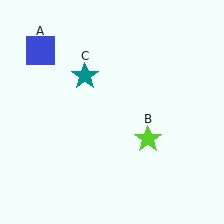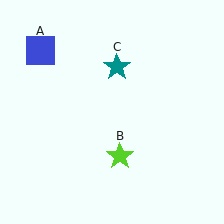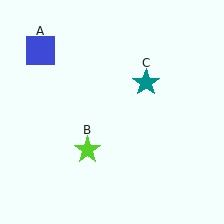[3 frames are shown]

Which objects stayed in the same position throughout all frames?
Blue square (object A) remained stationary.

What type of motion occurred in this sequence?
The lime star (object B), teal star (object C) rotated clockwise around the center of the scene.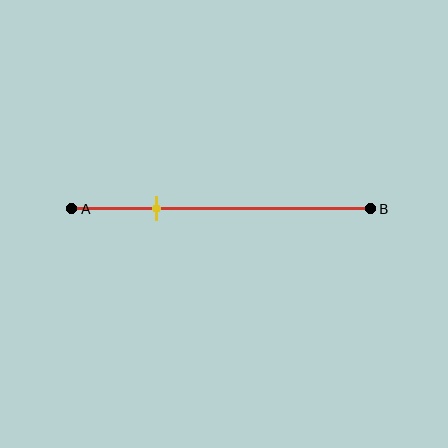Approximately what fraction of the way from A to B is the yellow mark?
The yellow mark is approximately 30% of the way from A to B.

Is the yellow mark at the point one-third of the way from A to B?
No, the mark is at about 30% from A, not at the 33% one-third point.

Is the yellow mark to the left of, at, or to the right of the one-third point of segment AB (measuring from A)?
The yellow mark is to the left of the one-third point of segment AB.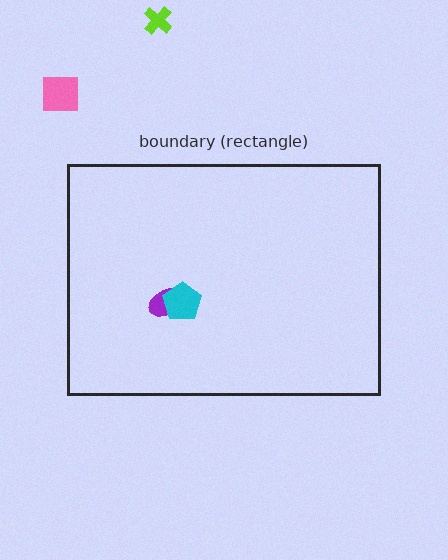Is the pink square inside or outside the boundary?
Outside.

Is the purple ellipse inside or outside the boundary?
Inside.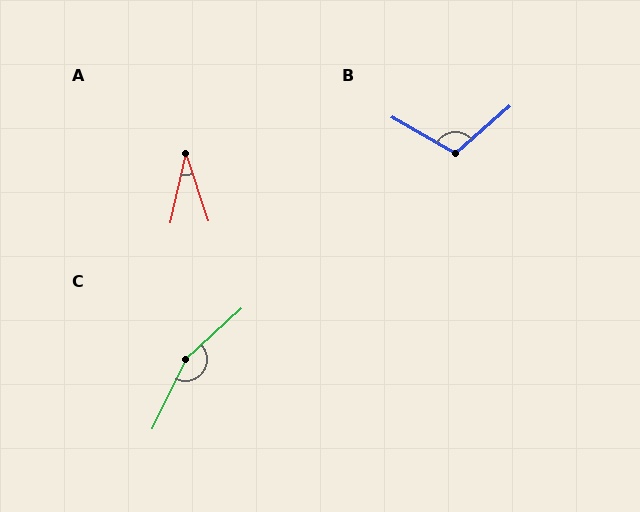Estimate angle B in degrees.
Approximately 109 degrees.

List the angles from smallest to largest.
A (31°), B (109°), C (158°).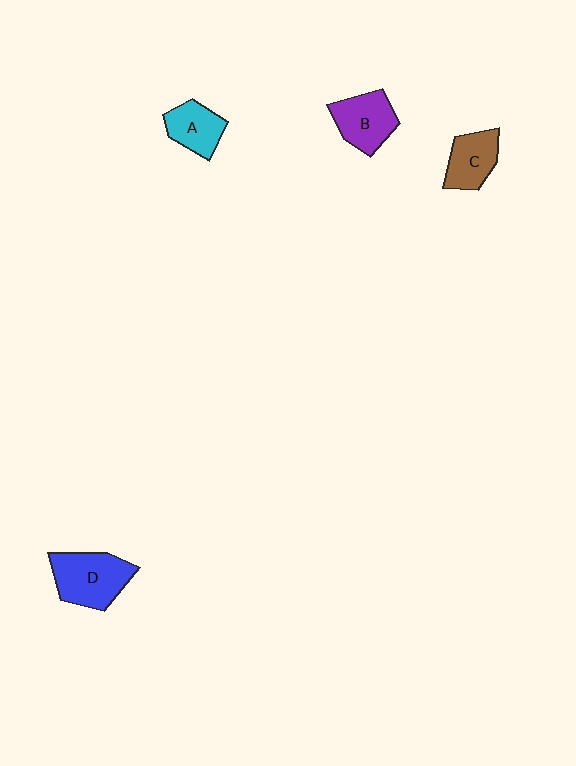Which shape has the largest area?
Shape D (blue).